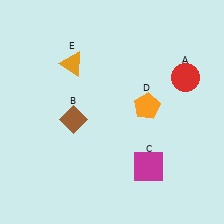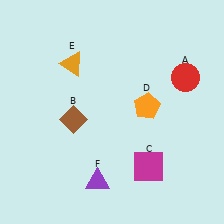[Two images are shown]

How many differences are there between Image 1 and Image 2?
There is 1 difference between the two images.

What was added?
A purple triangle (F) was added in Image 2.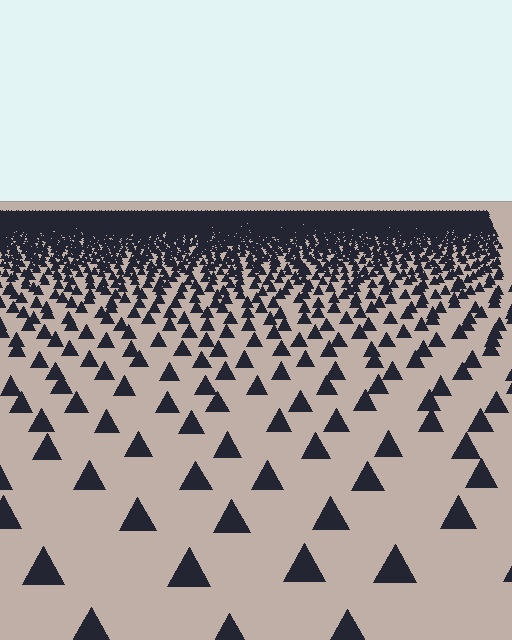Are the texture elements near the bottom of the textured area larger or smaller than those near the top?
Larger. Near the bottom, elements are closer to the viewer and appear at a bigger on-screen size.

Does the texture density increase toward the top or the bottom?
Density increases toward the top.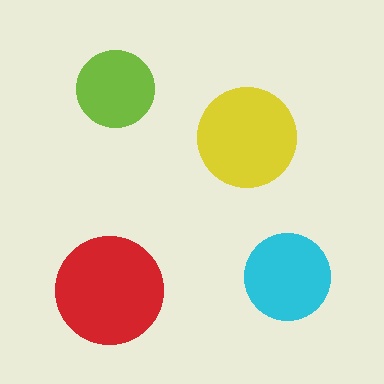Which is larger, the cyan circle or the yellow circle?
The yellow one.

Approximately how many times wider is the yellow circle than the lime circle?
About 1.5 times wider.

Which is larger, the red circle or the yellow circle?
The red one.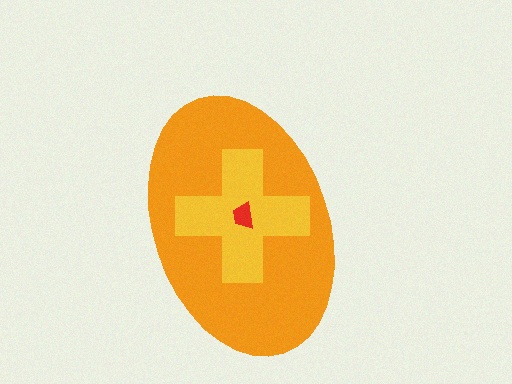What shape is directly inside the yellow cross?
The red trapezoid.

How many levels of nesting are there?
3.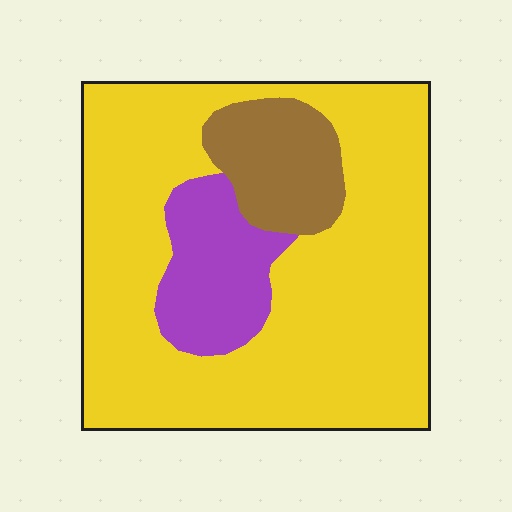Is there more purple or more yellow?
Yellow.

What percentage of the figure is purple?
Purple takes up about one eighth (1/8) of the figure.